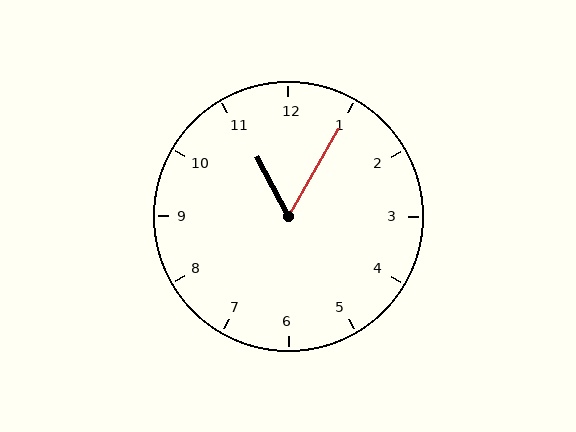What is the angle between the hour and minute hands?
Approximately 58 degrees.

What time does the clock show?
11:05.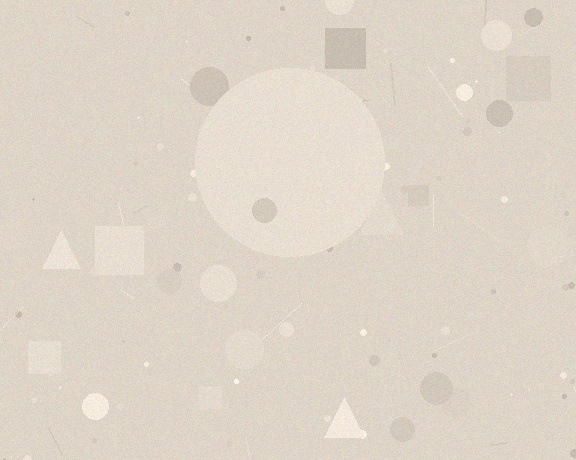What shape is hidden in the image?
A circle is hidden in the image.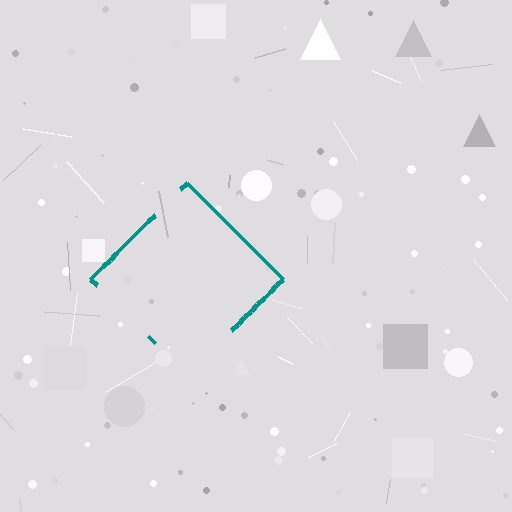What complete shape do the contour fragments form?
The contour fragments form a diamond.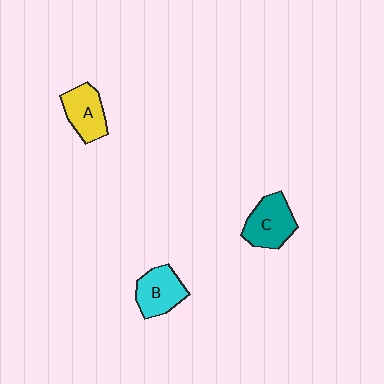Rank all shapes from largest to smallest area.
From largest to smallest: C (teal), B (cyan), A (yellow).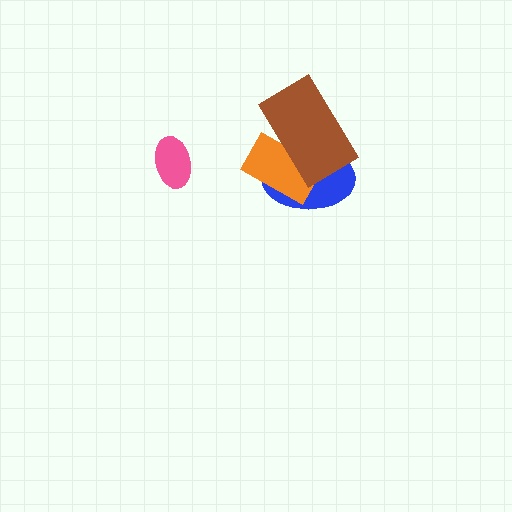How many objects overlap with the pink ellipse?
0 objects overlap with the pink ellipse.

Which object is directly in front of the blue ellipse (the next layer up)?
The orange rectangle is directly in front of the blue ellipse.